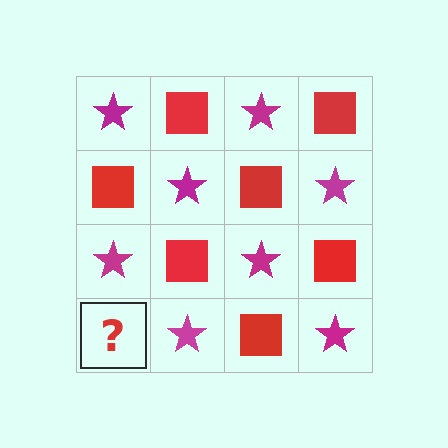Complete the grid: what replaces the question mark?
The question mark should be replaced with a red square.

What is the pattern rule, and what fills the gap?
The rule is that it alternates magenta star and red square in a checkerboard pattern. The gap should be filled with a red square.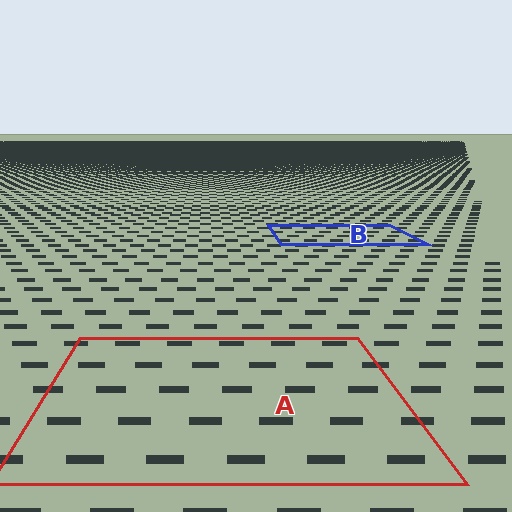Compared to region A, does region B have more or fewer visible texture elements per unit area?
Region B has more texture elements per unit area — they are packed more densely because it is farther away.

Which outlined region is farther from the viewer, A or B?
Region B is farther from the viewer — the texture elements inside it appear smaller and more densely packed.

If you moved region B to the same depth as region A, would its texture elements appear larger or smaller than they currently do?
They would appear larger. At a closer depth, the same texture elements are projected at a bigger on-screen size.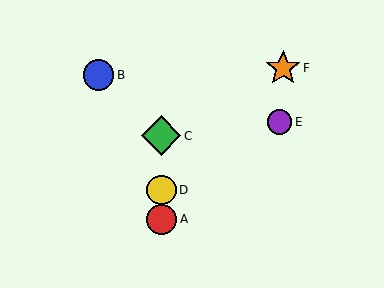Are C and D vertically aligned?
Yes, both are at x≈161.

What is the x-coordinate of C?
Object C is at x≈161.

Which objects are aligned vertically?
Objects A, C, D are aligned vertically.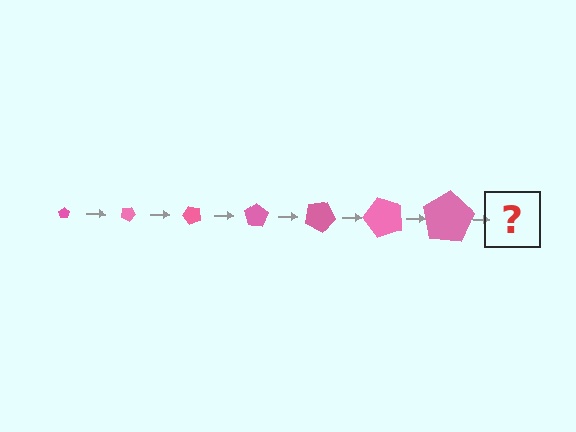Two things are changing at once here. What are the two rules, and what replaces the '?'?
The two rules are that the pentagon grows larger each step and it rotates 25 degrees each step. The '?' should be a pentagon, larger than the previous one and rotated 175 degrees from the start.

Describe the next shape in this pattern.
It should be a pentagon, larger than the previous one and rotated 175 degrees from the start.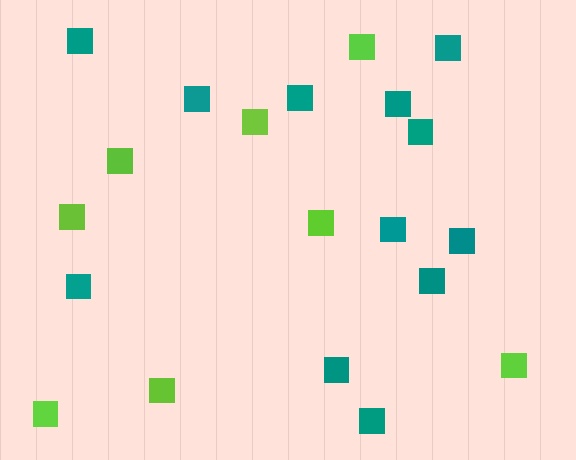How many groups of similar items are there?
There are 2 groups: one group of teal squares (12) and one group of lime squares (8).